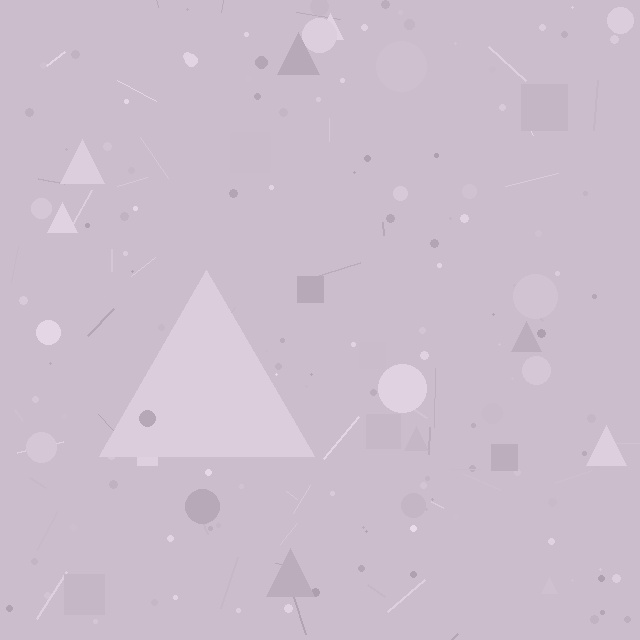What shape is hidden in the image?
A triangle is hidden in the image.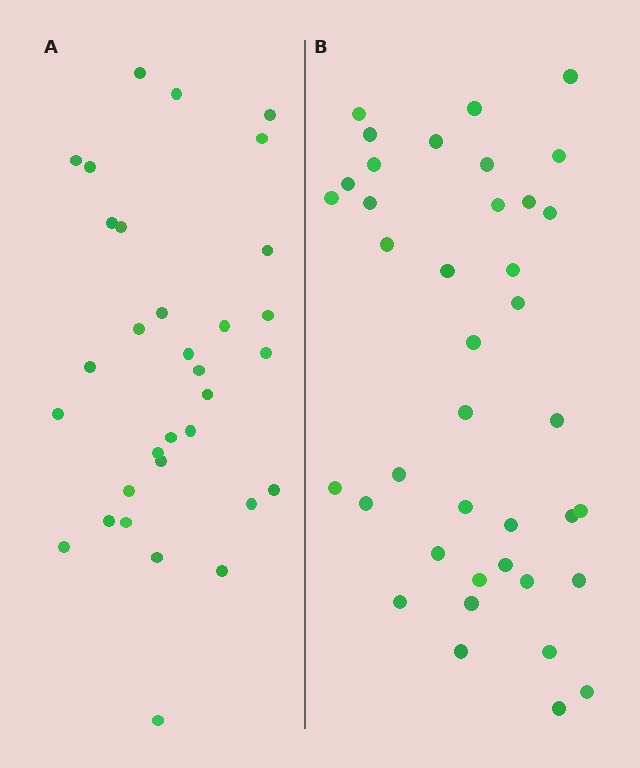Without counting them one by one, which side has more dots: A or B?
Region B (the right region) has more dots.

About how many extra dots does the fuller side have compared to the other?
Region B has roughly 8 or so more dots than region A.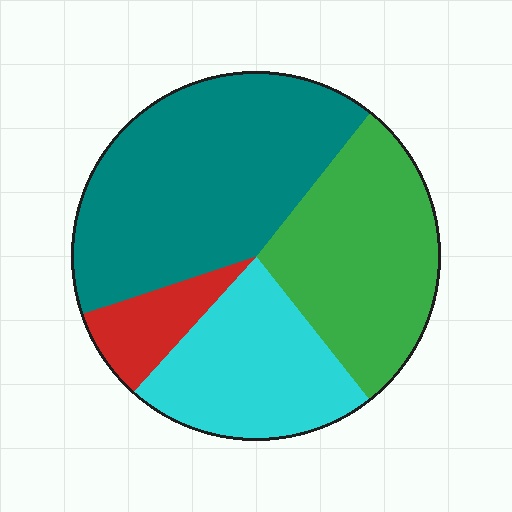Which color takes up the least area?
Red, at roughly 10%.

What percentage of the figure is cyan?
Cyan covers around 20% of the figure.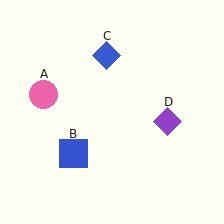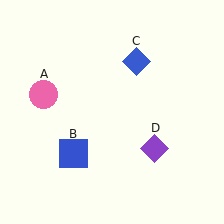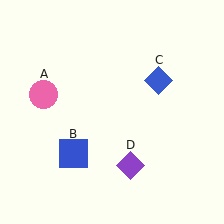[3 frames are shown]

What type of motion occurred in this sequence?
The blue diamond (object C), purple diamond (object D) rotated clockwise around the center of the scene.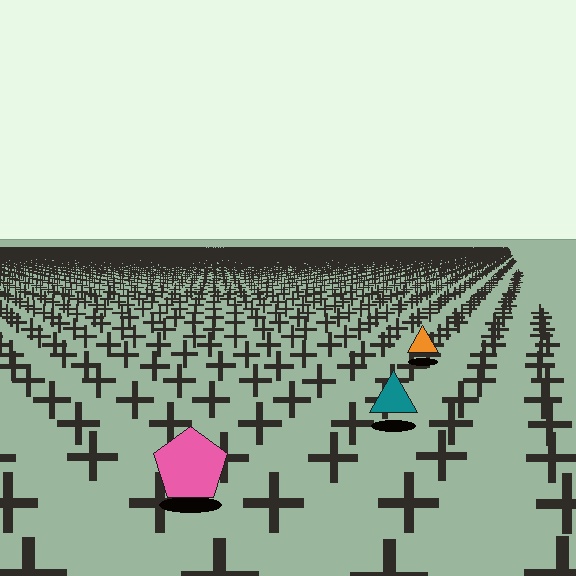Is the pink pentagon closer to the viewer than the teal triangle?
Yes. The pink pentagon is closer — you can tell from the texture gradient: the ground texture is coarser near it.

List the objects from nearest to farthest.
From nearest to farthest: the pink pentagon, the teal triangle, the orange triangle.